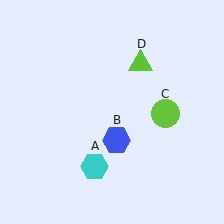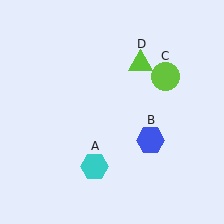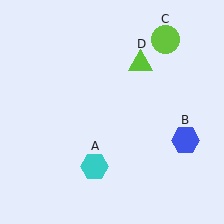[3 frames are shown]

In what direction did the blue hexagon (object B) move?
The blue hexagon (object B) moved right.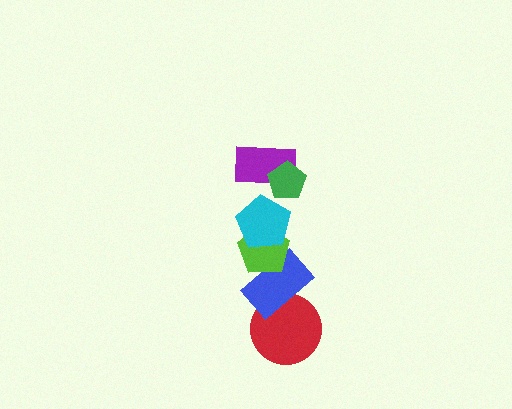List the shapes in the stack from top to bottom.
From top to bottom: the green pentagon, the purple rectangle, the cyan pentagon, the lime pentagon, the blue rectangle, the red circle.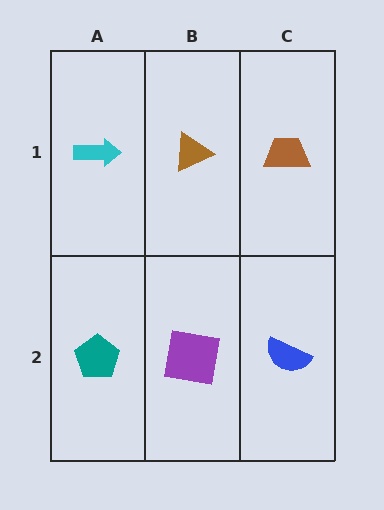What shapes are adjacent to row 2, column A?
A cyan arrow (row 1, column A), a purple square (row 2, column B).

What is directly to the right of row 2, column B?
A blue semicircle.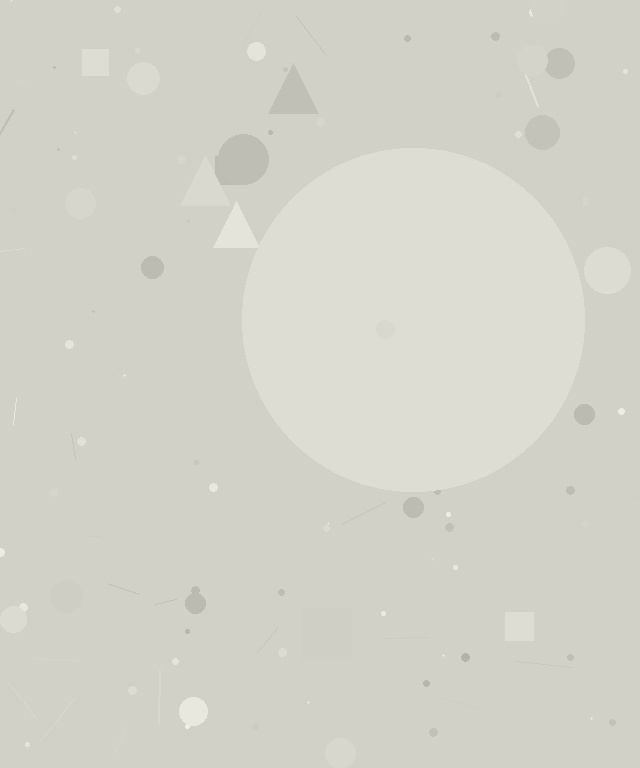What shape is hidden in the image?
A circle is hidden in the image.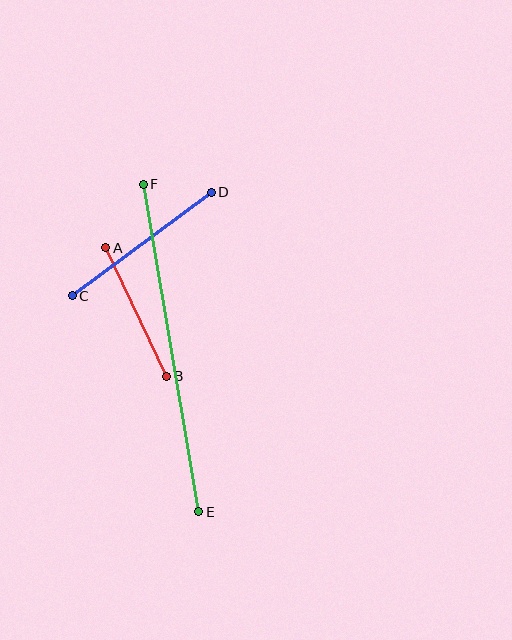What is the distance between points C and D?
The distance is approximately 173 pixels.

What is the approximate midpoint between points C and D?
The midpoint is at approximately (142, 244) pixels.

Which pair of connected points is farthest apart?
Points E and F are farthest apart.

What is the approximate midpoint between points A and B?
The midpoint is at approximately (136, 312) pixels.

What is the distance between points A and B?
The distance is approximately 142 pixels.